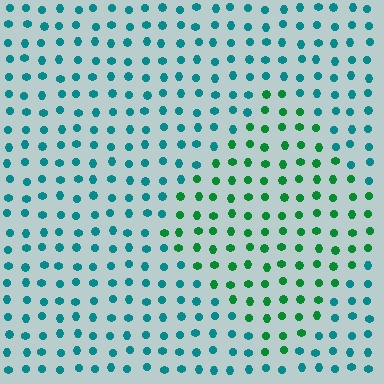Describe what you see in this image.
The image is filled with small teal elements in a uniform arrangement. A diamond-shaped region is visible where the elements are tinted to a slightly different hue, forming a subtle color boundary.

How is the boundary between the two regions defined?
The boundary is defined purely by a slight shift in hue (about 43 degrees). Spacing, size, and orientation are identical on both sides.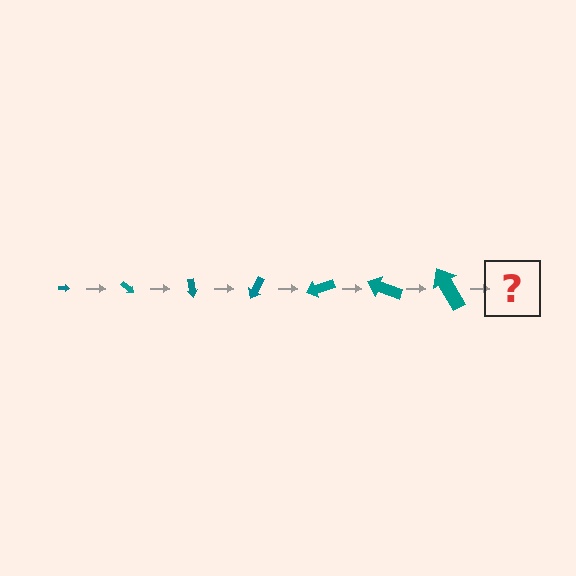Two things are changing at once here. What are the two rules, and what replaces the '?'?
The two rules are that the arrow grows larger each step and it rotates 40 degrees each step. The '?' should be an arrow, larger than the previous one and rotated 280 degrees from the start.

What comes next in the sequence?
The next element should be an arrow, larger than the previous one and rotated 280 degrees from the start.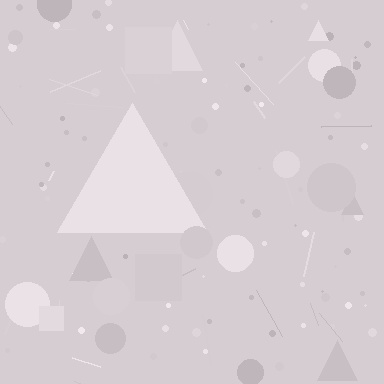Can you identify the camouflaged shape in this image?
The camouflaged shape is a triangle.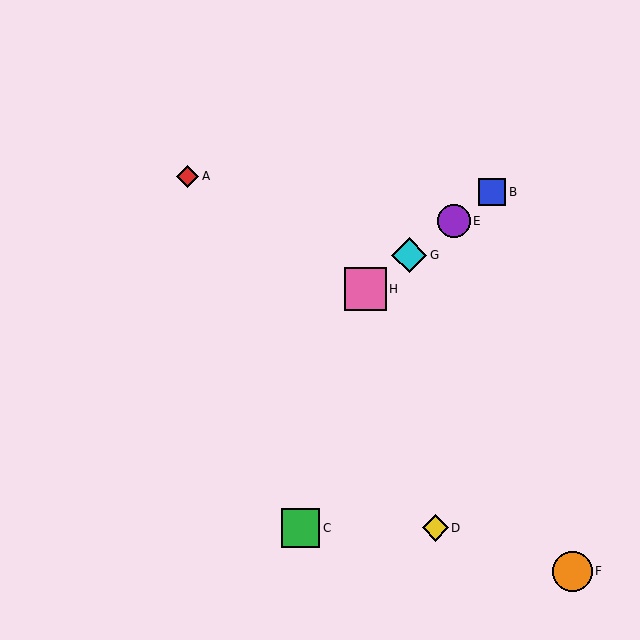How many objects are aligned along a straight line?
4 objects (B, E, G, H) are aligned along a straight line.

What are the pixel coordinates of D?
Object D is at (435, 528).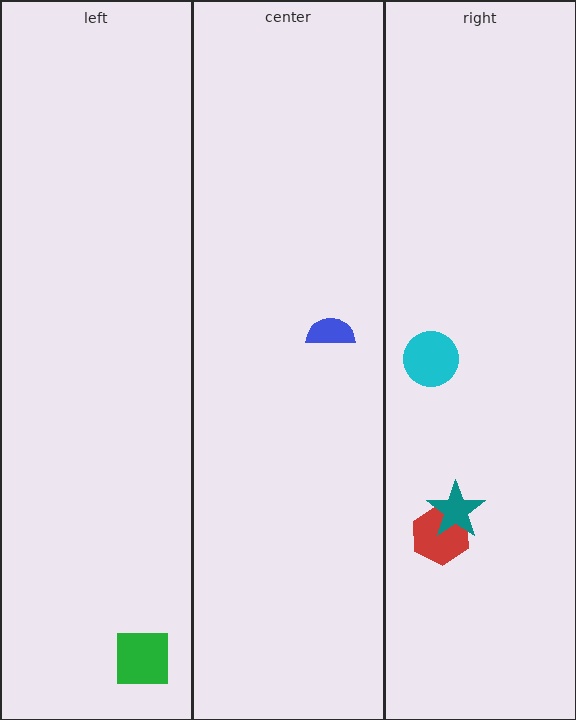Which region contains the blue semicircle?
The center region.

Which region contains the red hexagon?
The right region.